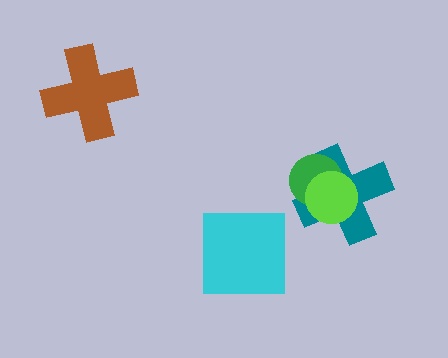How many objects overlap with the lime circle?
2 objects overlap with the lime circle.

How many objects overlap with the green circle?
2 objects overlap with the green circle.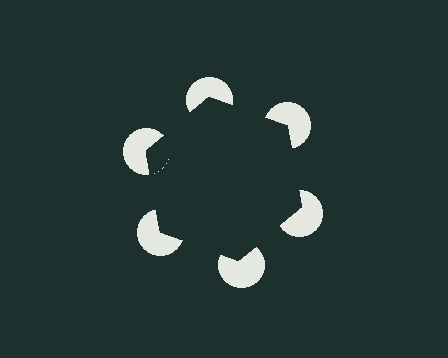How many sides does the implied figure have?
6 sides.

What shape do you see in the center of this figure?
An illusory hexagon — its edges are inferred from the aligned wedge cuts in the pac-man discs, not physically drawn.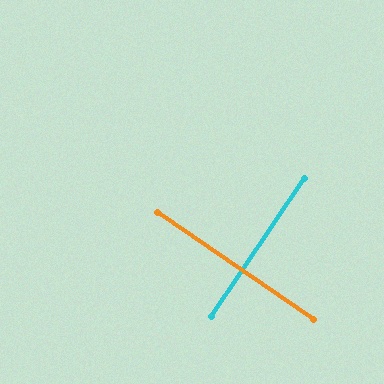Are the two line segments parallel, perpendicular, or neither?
Perpendicular — they meet at approximately 90°.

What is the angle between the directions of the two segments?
Approximately 90 degrees.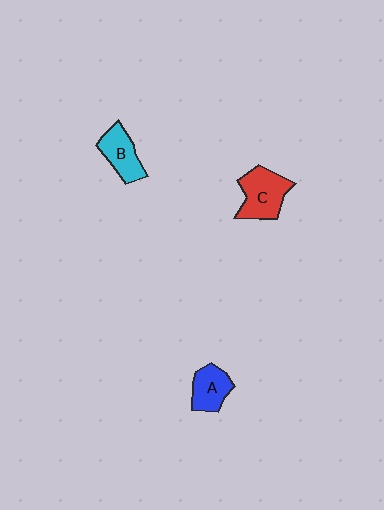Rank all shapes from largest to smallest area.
From largest to smallest: C (red), B (cyan), A (blue).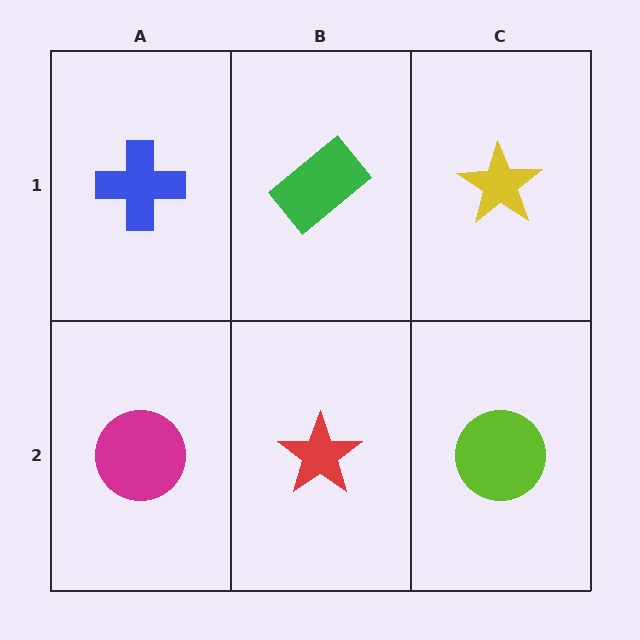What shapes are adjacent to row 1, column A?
A magenta circle (row 2, column A), a green rectangle (row 1, column B).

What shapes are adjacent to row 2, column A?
A blue cross (row 1, column A), a red star (row 2, column B).